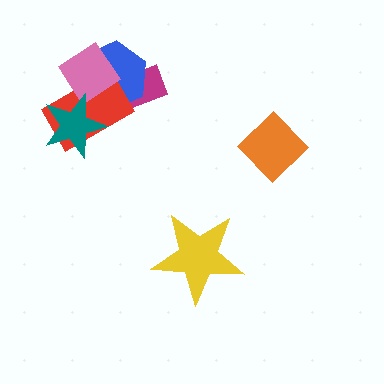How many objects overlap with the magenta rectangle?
3 objects overlap with the magenta rectangle.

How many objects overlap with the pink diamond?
4 objects overlap with the pink diamond.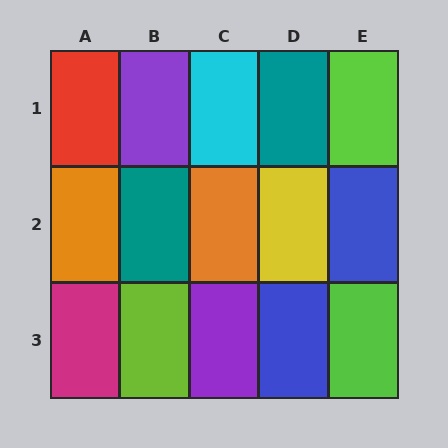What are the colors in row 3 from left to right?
Magenta, lime, purple, blue, lime.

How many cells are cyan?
1 cell is cyan.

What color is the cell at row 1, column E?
Lime.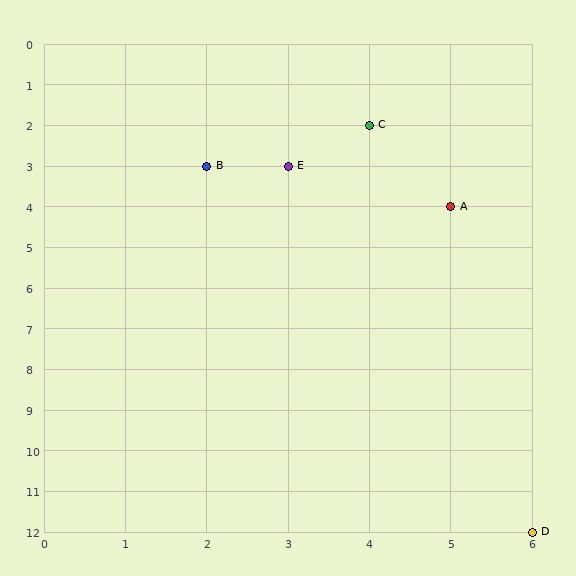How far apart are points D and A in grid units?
Points D and A are 1 column and 8 rows apart (about 8.1 grid units diagonally).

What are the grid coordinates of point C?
Point C is at grid coordinates (4, 2).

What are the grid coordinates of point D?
Point D is at grid coordinates (6, 12).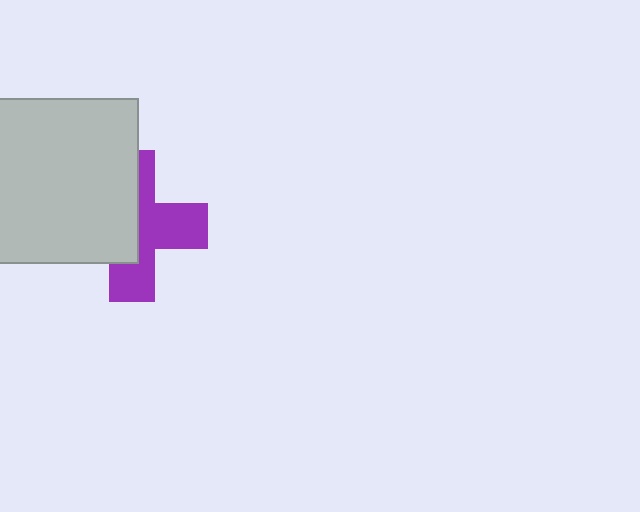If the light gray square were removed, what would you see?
You would see the complete purple cross.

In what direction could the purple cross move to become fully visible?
The purple cross could move right. That would shift it out from behind the light gray square entirely.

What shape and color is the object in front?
The object in front is a light gray square.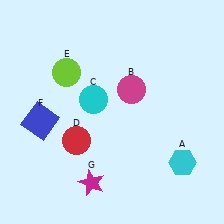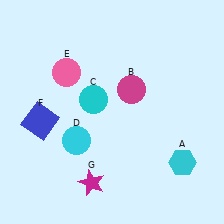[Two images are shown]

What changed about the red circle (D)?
In Image 1, D is red. In Image 2, it changed to cyan.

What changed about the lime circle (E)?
In Image 1, E is lime. In Image 2, it changed to pink.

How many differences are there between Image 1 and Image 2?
There are 2 differences between the two images.